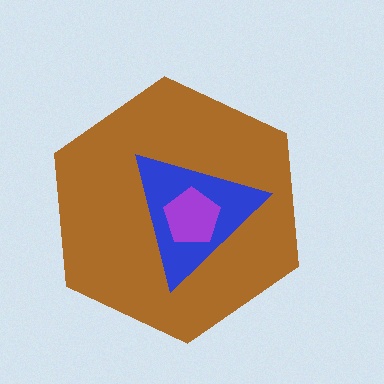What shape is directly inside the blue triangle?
The purple pentagon.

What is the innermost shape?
The purple pentagon.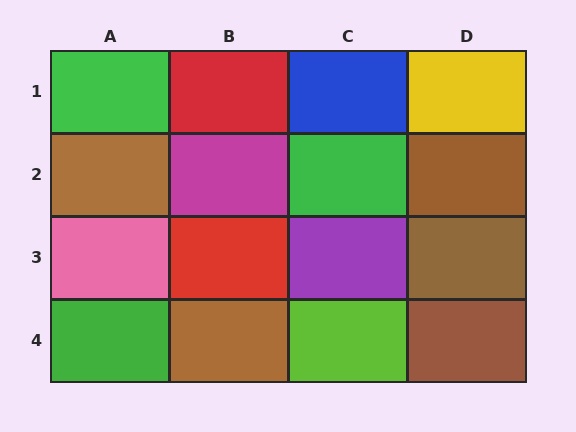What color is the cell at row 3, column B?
Red.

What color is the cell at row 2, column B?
Magenta.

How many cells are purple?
1 cell is purple.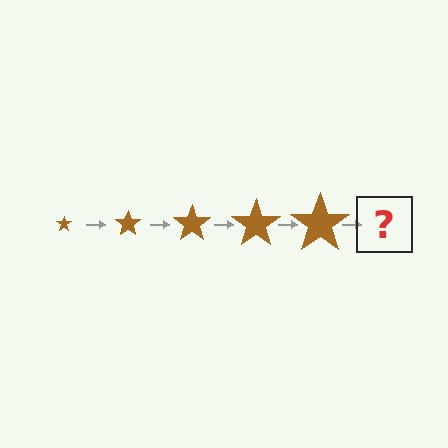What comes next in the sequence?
The next element should be a brown star, larger than the previous one.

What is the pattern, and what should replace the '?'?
The pattern is that the star gets progressively larger each step. The '?' should be a brown star, larger than the previous one.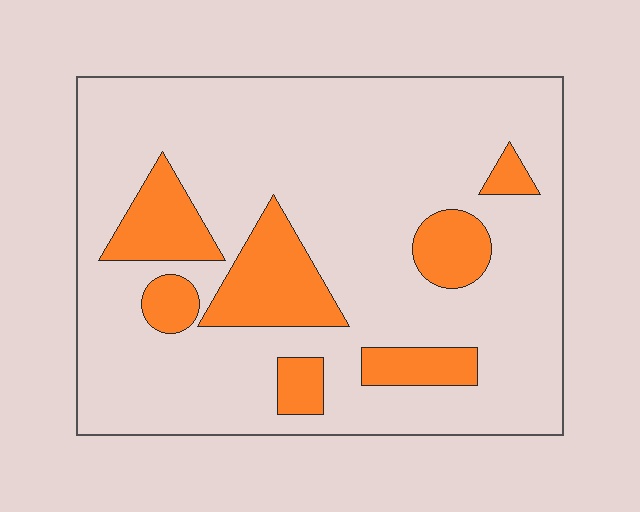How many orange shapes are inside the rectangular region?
7.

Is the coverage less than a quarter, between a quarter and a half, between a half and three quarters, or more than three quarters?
Less than a quarter.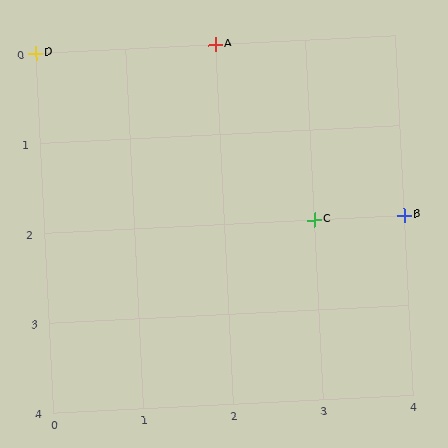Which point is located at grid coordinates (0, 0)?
Point D is at (0, 0).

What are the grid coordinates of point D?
Point D is at grid coordinates (0, 0).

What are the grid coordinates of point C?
Point C is at grid coordinates (3, 2).